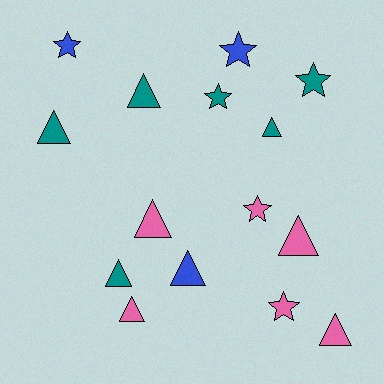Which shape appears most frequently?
Triangle, with 9 objects.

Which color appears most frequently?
Pink, with 6 objects.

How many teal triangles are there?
There are 4 teal triangles.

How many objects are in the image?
There are 15 objects.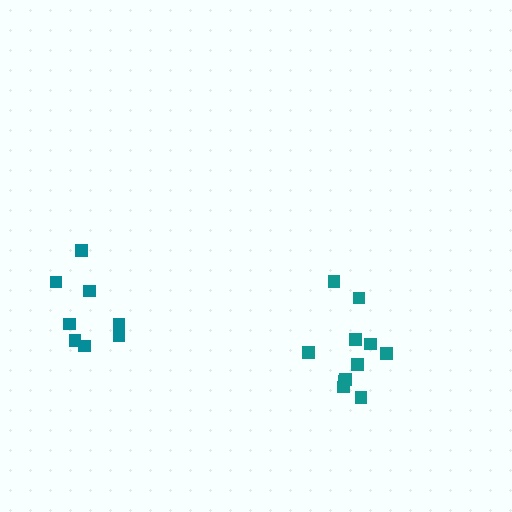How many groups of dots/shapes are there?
There are 2 groups.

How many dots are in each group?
Group 1: 8 dots, Group 2: 11 dots (19 total).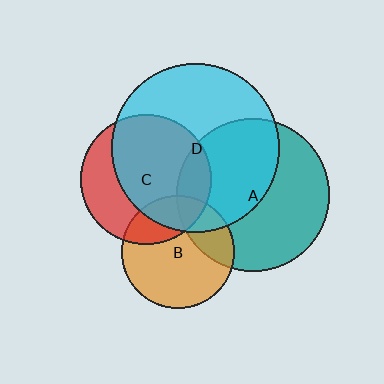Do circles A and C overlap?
Yes.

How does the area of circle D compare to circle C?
Approximately 1.7 times.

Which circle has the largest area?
Circle D (cyan).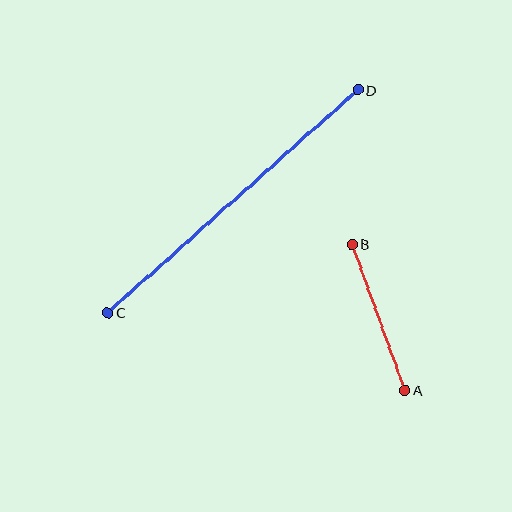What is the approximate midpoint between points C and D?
The midpoint is at approximately (233, 201) pixels.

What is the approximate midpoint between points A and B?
The midpoint is at approximately (379, 317) pixels.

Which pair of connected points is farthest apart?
Points C and D are farthest apart.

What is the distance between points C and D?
The distance is approximately 336 pixels.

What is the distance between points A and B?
The distance is approximately 155 pixels.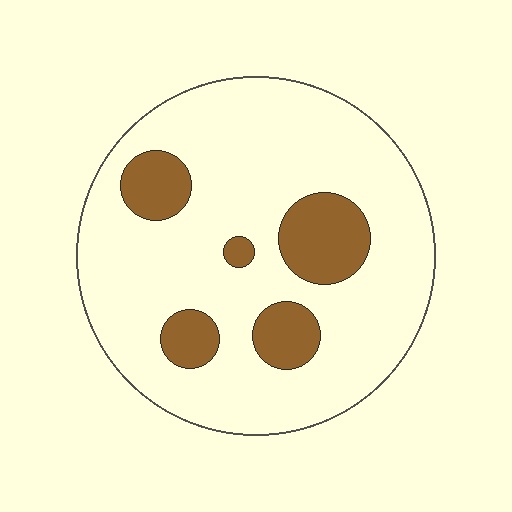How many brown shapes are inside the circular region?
5.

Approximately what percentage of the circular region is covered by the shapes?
Approximately 20%.